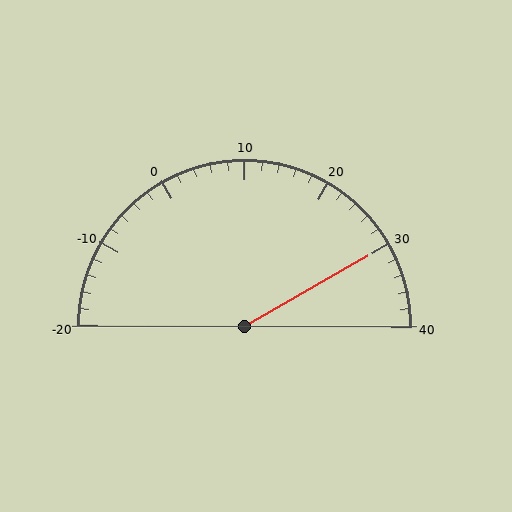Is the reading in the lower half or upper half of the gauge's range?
The reading is in the upper half of the range (-20 to 40).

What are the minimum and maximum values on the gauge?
The gauge ranges from -20 to 40.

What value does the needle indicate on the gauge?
The needle indicates approximately 30.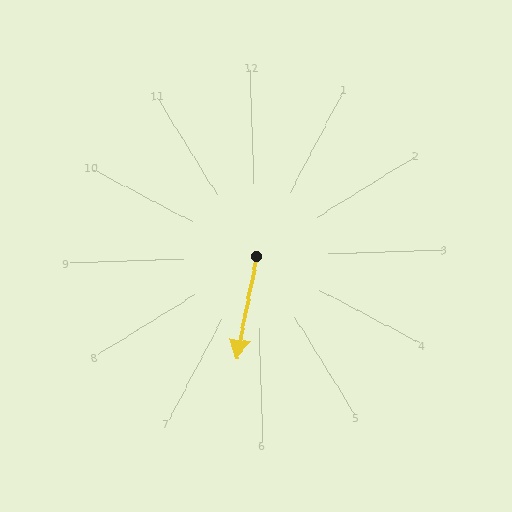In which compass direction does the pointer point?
South.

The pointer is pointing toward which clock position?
Roughly 6 o'clock.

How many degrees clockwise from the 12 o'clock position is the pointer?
Approximately 193 degrees.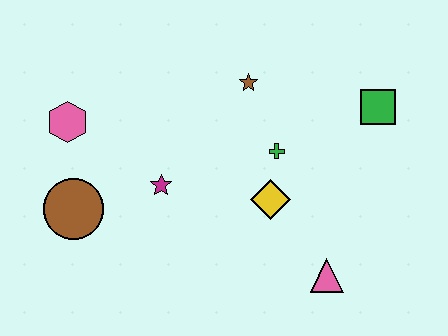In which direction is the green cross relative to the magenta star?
The green cross is to the right of the magenta star.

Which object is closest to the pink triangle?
The yellow diamond is closest to the pink triangle.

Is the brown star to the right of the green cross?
No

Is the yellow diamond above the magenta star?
No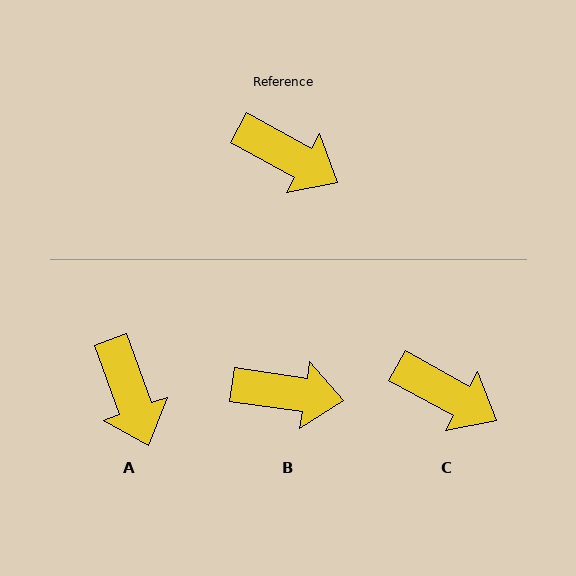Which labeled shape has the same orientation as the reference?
C.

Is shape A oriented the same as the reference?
No, it is off by about 41 degrees.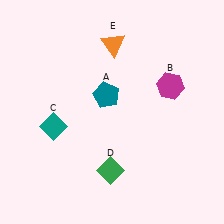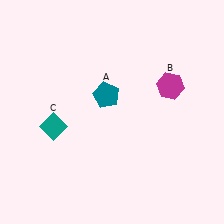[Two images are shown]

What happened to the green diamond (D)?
The green diamond (D) was removed in Image 2. It was in the bottom-left area of Image 1.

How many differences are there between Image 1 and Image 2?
There are 2 differences between the two images.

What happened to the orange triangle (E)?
The orange triangle (E) was removed in Image 2. It was in the top-right area of Image 1.